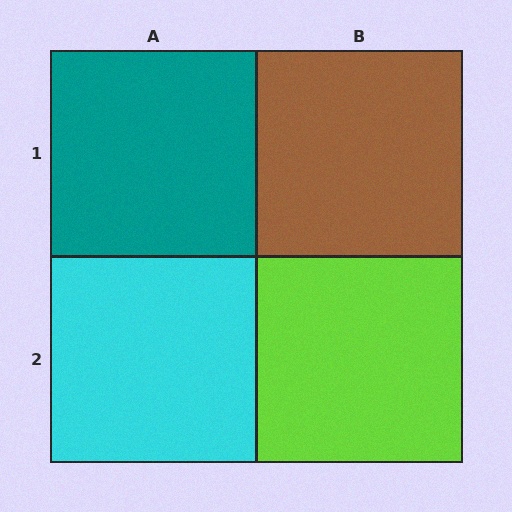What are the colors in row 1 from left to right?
Teal, brown.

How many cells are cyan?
1 cell is cyan.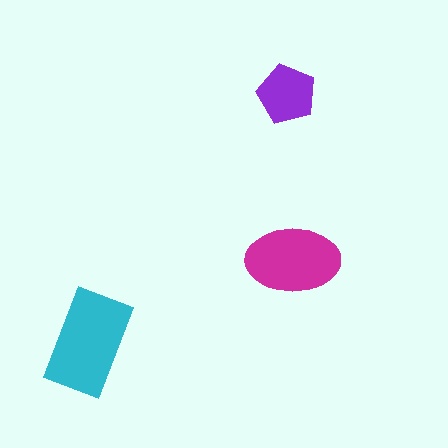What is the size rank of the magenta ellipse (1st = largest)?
2nd.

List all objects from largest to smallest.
The cyan rectangle, the magenta ellipse, the purple pentagon.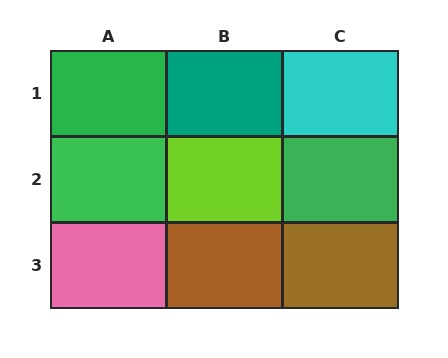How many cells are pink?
1 cell is pink.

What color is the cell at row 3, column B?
Brown.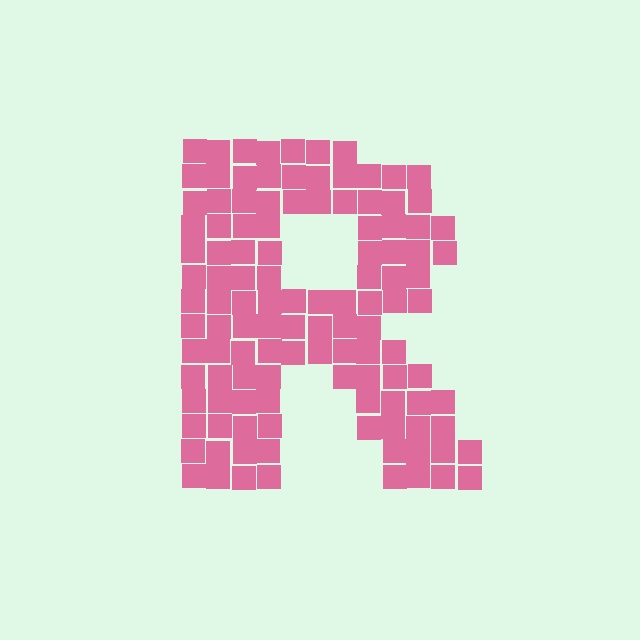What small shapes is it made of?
It is made of small squares.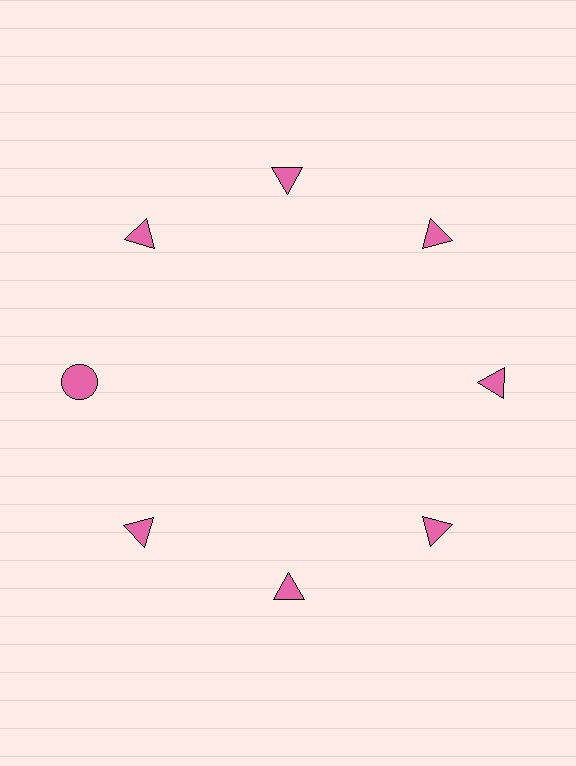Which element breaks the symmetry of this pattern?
The pink circle at roughly the 9 o'clock position breaks the symmetry. All other shapes are pink triangles.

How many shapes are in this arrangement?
There are 8 shapes arranged in a ring pattern.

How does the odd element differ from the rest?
It has a different shape: circle instead of triangle.